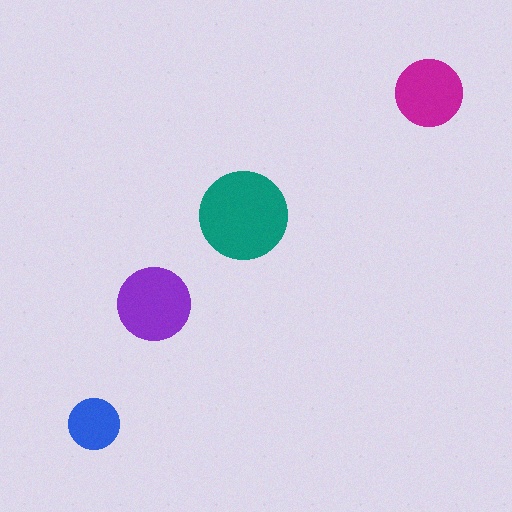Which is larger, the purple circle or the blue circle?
The purple one.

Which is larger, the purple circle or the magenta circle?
The purple one.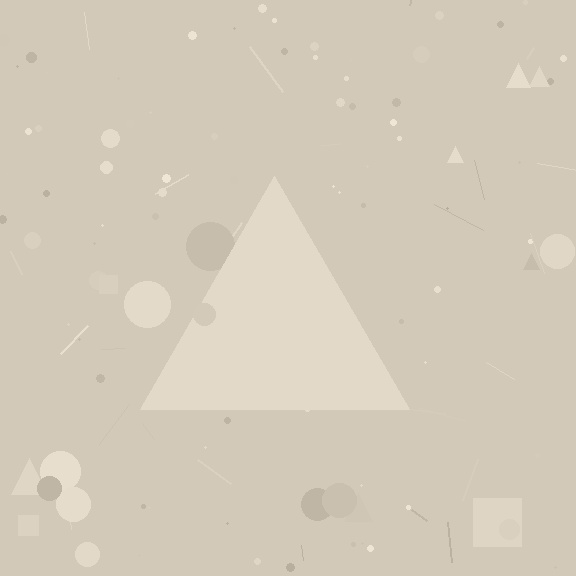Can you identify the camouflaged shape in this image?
The camouflaged shape is a triangle.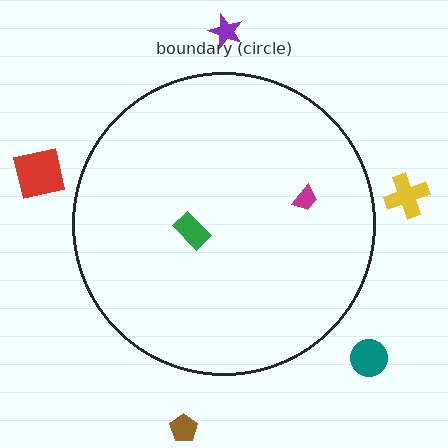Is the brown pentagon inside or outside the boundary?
Outside.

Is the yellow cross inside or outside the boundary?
Outside.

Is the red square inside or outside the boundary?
Outside.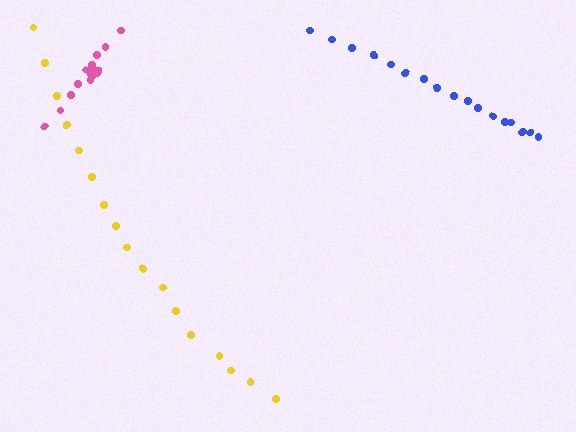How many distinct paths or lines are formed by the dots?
There are 3 distinct paths.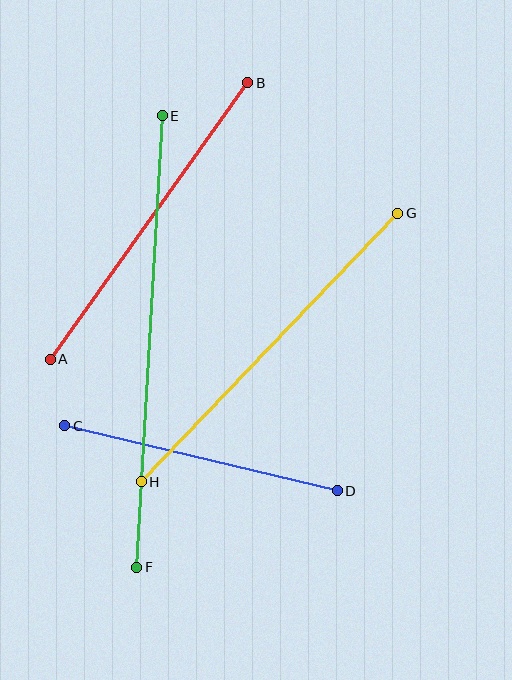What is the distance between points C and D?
The distance is approximately 280 pixels.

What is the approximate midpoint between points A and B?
The midpoint is at approximately (149, 221) pixels.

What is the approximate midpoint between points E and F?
The midpoint is at approximately (150, 341) pixels.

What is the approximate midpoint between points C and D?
The midpoint is at approximately (201, 458) pixels.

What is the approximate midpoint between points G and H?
The midpoint is at approximately (270, 347) pixels.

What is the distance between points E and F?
The distance is approximately 452 pixels.